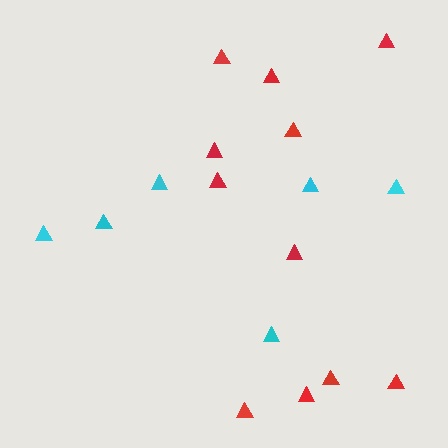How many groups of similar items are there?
There are 2 groups: one group of red triangles (11) and one group of cyan triangles (6).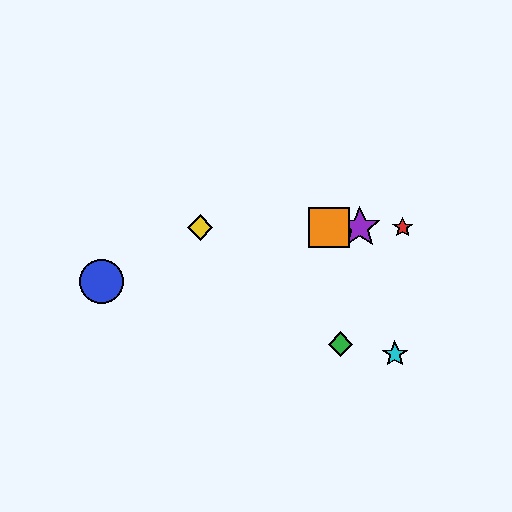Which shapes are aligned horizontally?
The red star, the yellow diamond, the purple star, the orange square are aligned horizontally.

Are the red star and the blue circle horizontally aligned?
No, the red star is at y≈227 and the blue circle is at y≈281.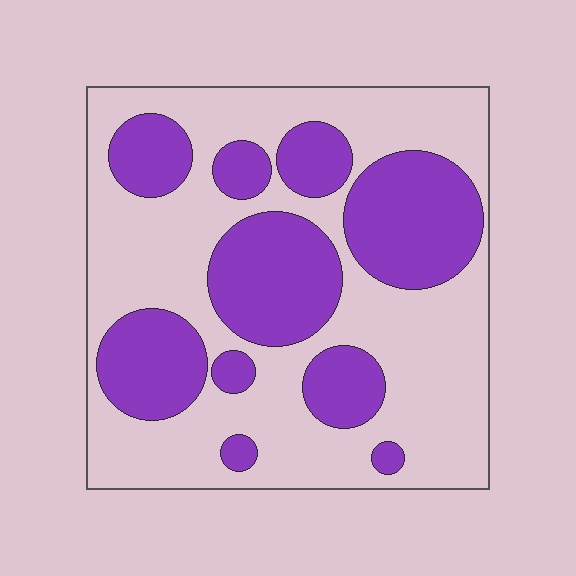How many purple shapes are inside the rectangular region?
10.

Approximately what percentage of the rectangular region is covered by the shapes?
Approximately 40%.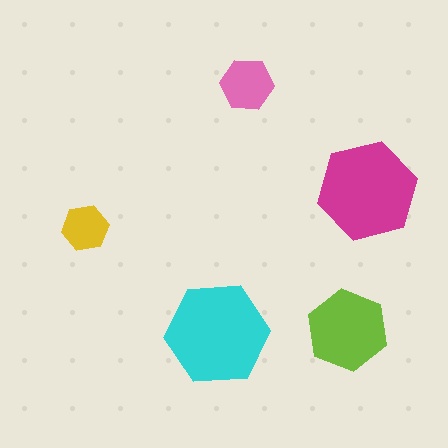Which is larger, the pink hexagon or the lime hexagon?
The lime one.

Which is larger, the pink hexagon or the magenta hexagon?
The magenta one.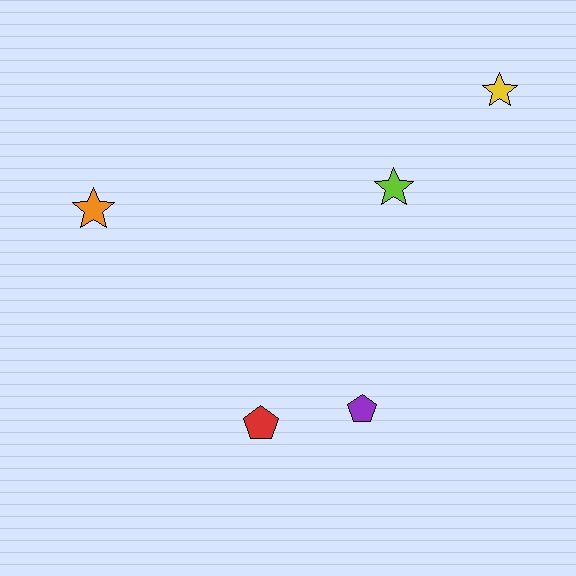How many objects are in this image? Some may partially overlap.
There are 5 objects.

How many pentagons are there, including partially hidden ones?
There are 2 pentagons.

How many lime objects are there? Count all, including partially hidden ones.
There is 1 lime object.